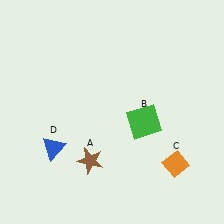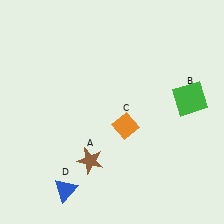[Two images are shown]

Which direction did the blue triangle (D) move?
The blue triangle (D) moved down.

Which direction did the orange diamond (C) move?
The orange diamond (C) moved left.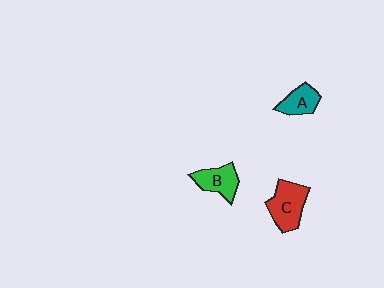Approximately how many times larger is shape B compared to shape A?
Approximately 1.2 times.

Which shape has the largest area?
Shape C (red).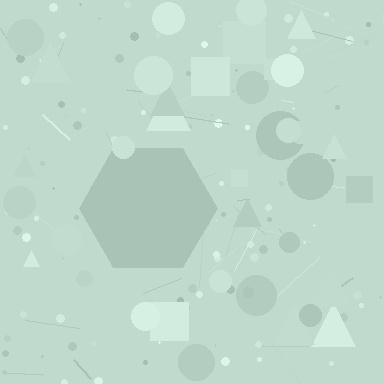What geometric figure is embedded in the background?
A hexagon is embedded in the background.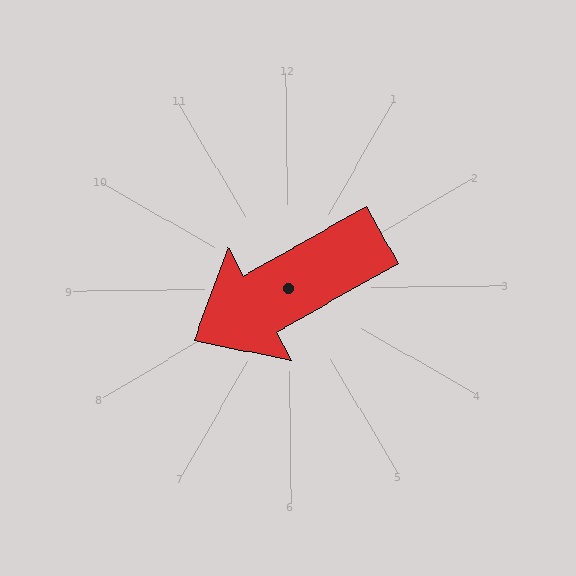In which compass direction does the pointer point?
Southwest.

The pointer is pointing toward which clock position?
Roughly 8 o'clock.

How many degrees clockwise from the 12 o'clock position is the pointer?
Approximately 241 degrees.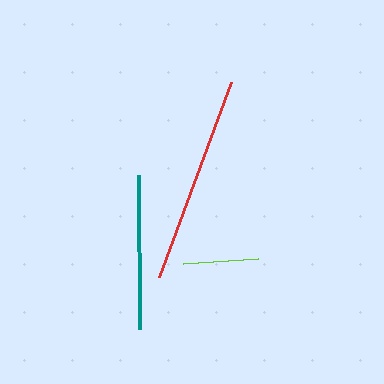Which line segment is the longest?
The red line is the longest at approximately 208 pixels.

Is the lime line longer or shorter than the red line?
The red line is longer than the lime line.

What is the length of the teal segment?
The teal segment is approximately 154 pixels long.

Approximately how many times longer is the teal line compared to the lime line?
The teal line is approximately 2.1 times the length of the lime line.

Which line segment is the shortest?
The lime line is the shortest at approximately 75 pixels.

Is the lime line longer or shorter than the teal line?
The teal line is longer than the lime line.